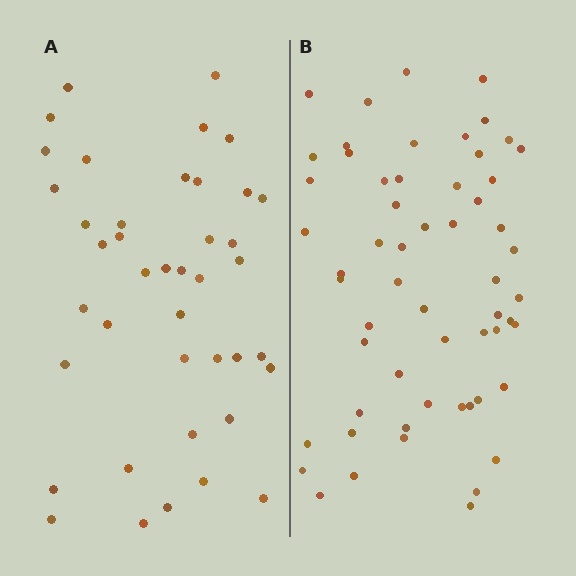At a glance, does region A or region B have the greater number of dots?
Region B (the right region) has more dots.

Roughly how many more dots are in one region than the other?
Region B has approximately 15 more dots than region A.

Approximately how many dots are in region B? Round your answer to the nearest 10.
About 60 dots. (The exact count is 58, which rounds to 60.)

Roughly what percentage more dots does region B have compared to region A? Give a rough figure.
About 40% more.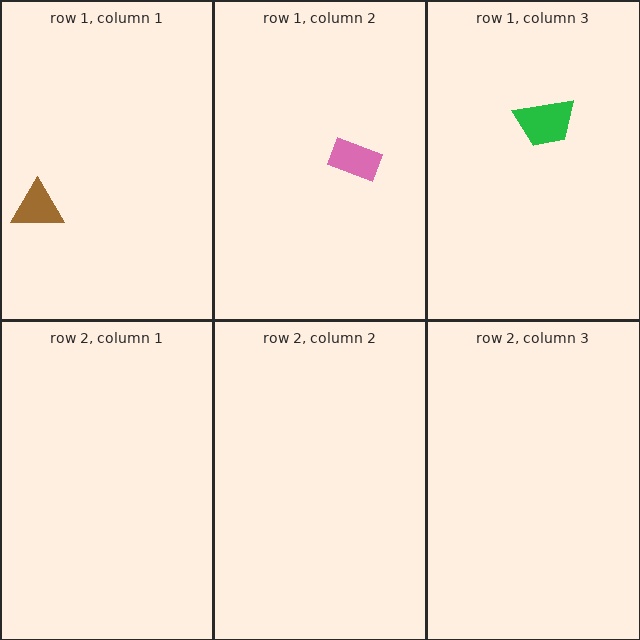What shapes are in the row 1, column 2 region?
The pink rectangle.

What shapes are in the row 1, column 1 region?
The brown triangle.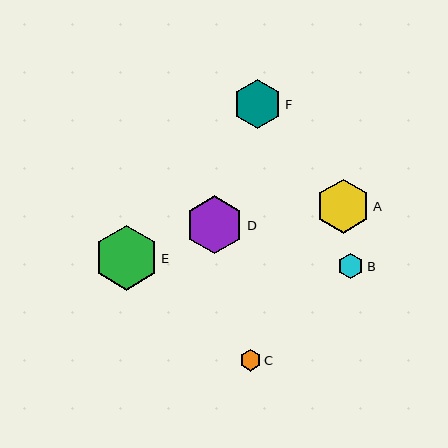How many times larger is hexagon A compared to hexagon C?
Hexagon A is approximately 2.5 times the size of hexagon C.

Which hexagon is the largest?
Hexagon E is the largest with a size of approximately 65 pixels.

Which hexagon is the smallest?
Hexagon C is the smallest with a size of approximately 21 pixels.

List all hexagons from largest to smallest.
From largest to smallest: E, D, A, F, B, C.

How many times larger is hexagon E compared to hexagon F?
Hexagon E is approximately 1.3 times the size of hexagon F.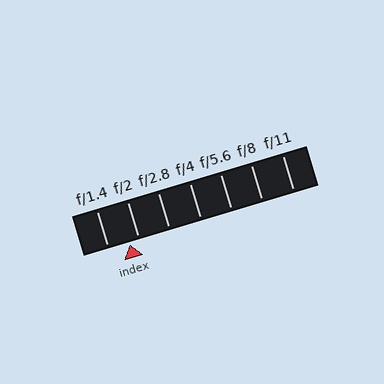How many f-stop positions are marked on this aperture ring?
There are 7 f-stop positions marked.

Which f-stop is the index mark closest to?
The index mark is closest to f/2.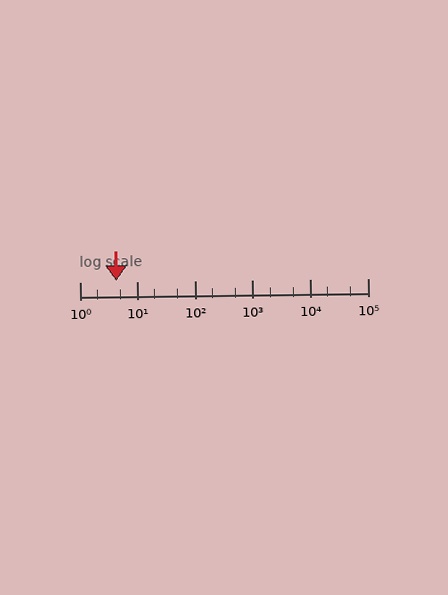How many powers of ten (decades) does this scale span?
The scale spans 5 decades, from 1 to 100000.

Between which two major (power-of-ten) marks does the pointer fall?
The pointer is between 1 and 10.